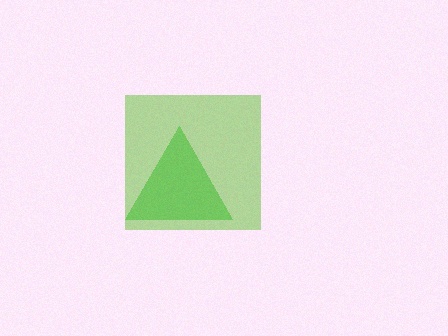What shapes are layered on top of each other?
The layered shapes are: a green triangle, a lime square.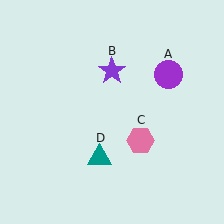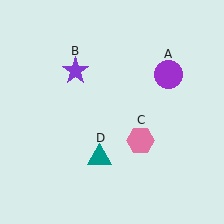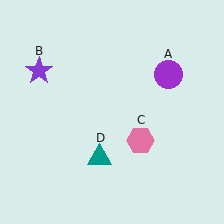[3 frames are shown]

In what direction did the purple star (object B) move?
The purple star (object B) moved left.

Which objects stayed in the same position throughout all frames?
Purple circle (object A) and pink hexagon (object C) and teal triangle (object D) remained stationary.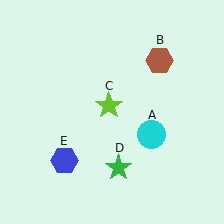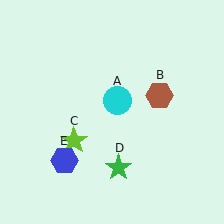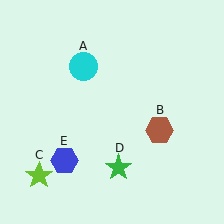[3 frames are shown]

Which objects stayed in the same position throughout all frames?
Green star (object D) and blue hexagon (object E) remained stationary.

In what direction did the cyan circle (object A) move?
The cyan circle (object A) moved up and to the left.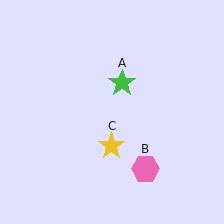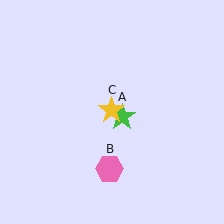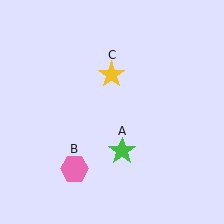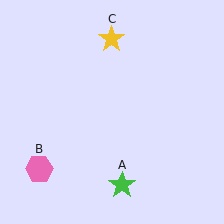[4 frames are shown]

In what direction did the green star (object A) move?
The green star (object A) moved down.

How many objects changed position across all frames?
3 objects changed position: green star (object A), pink hexagon (object B), yellow star (object C).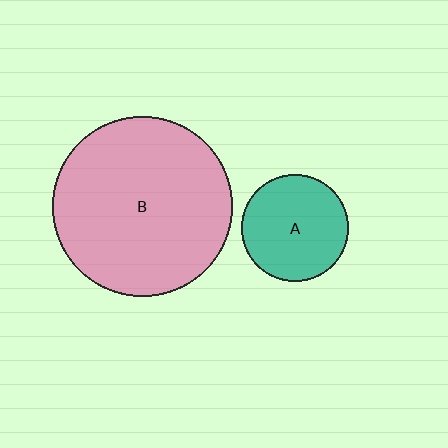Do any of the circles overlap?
No, none of the circles overlap.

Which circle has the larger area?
Circle B (pink).